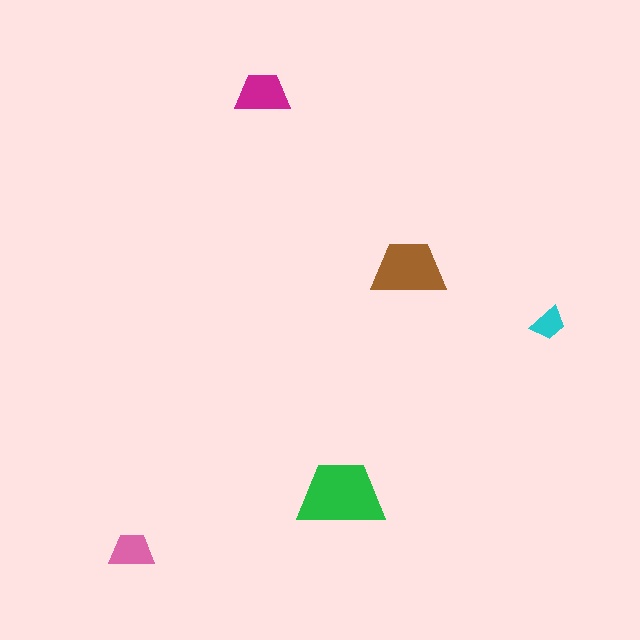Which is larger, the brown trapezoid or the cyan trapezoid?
The brown one.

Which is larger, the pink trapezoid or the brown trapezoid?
The brown one.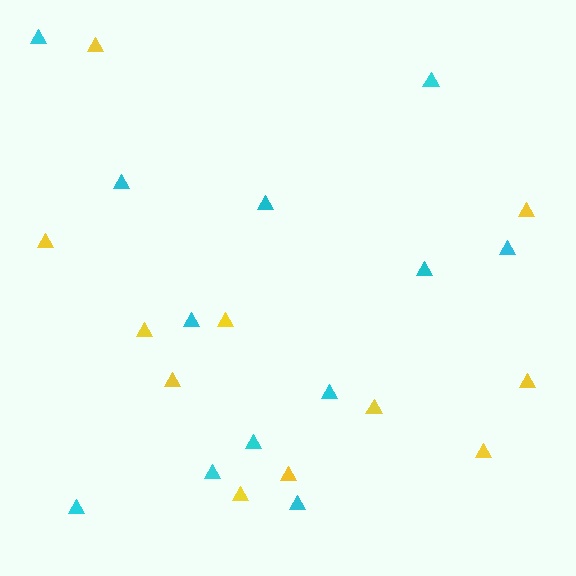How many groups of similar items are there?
There are 2 groups: one group of cyan triangles (12) and one group of yellow triangles (11).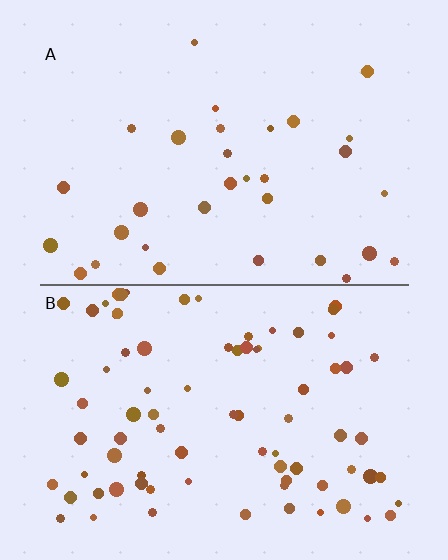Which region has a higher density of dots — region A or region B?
B (the bottom).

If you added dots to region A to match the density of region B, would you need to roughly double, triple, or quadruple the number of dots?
Approximately triple.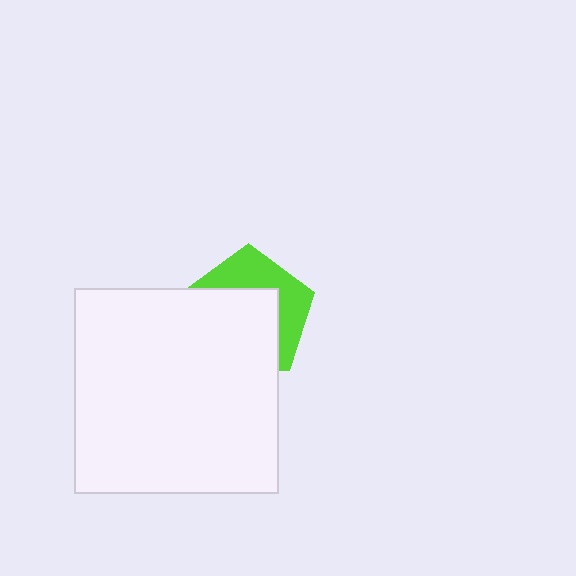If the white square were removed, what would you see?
You would see the complete lime pentagon.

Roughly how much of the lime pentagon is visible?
A small part of it is visible (roughly 39%).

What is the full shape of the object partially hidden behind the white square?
The partially hidden object is a lime pentagon.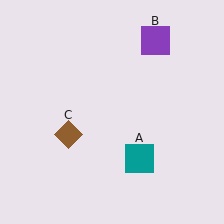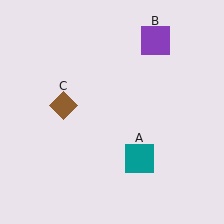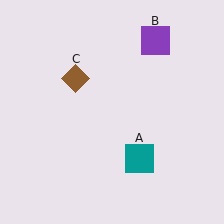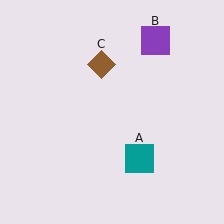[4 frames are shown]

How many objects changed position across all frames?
1 object changed position: brown diamond (object C).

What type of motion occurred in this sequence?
The brown diamond (object C) rotated clockwise around the center of the scene.